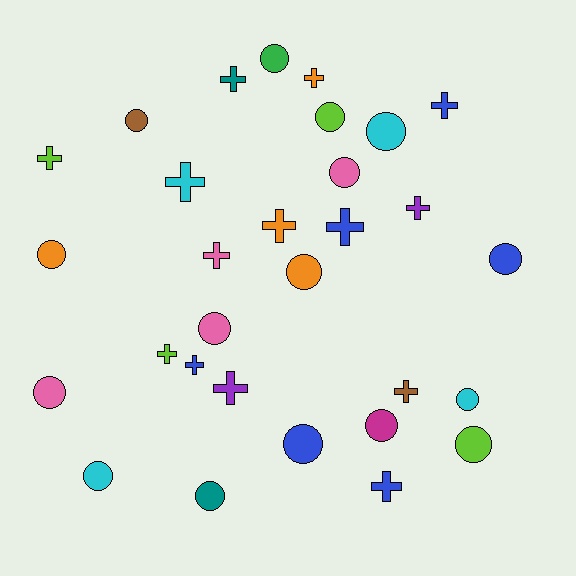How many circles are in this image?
There are 16 circles.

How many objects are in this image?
There are 30 objects.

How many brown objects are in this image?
There are 2 brown objects.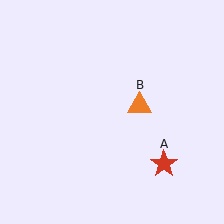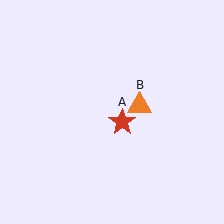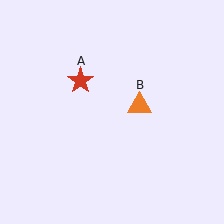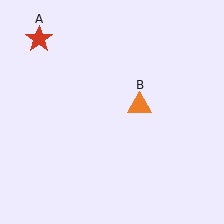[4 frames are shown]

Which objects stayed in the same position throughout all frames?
Orange triangle (object B) remained stationary.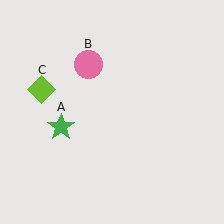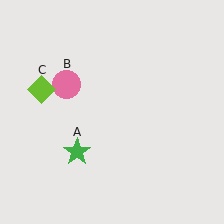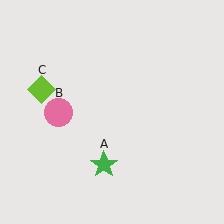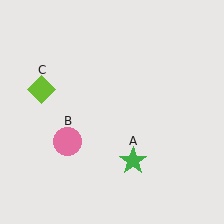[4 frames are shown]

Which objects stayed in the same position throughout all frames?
Lime diamond (object C) remained stationary.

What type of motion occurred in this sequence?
The green star (object A), pink circle (object B) rotated counterclockwise around the center of the scene.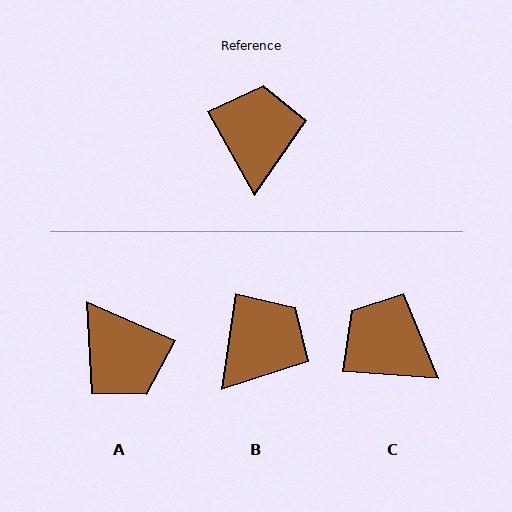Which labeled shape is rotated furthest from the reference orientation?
A, about 142 degrees away.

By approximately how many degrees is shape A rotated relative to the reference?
Approximately 142 degrees clockwise.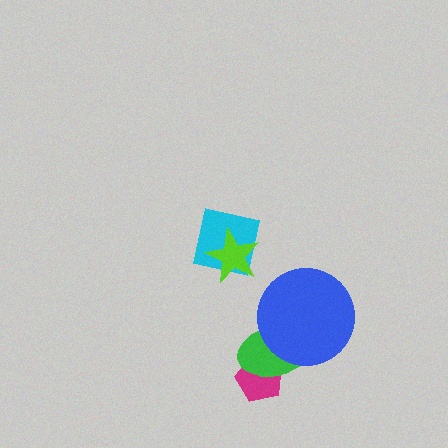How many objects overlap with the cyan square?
1 object overlaps with the cyan square.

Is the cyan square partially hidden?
Yes, it is partially covered by another shape.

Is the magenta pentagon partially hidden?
Yes, it is partially covered by another shape.